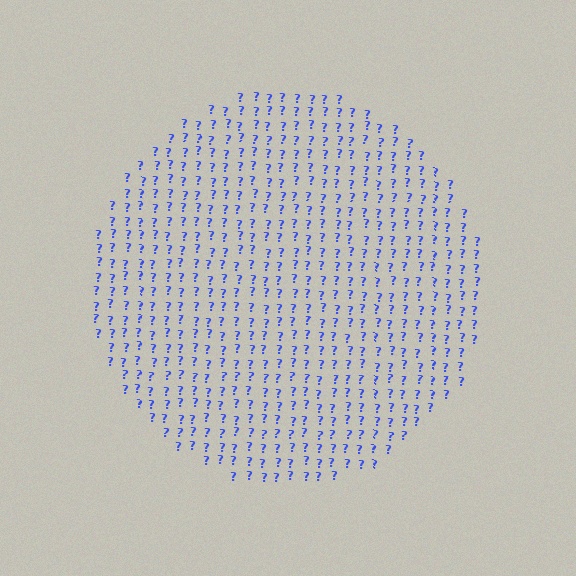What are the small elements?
The small elements are question marks.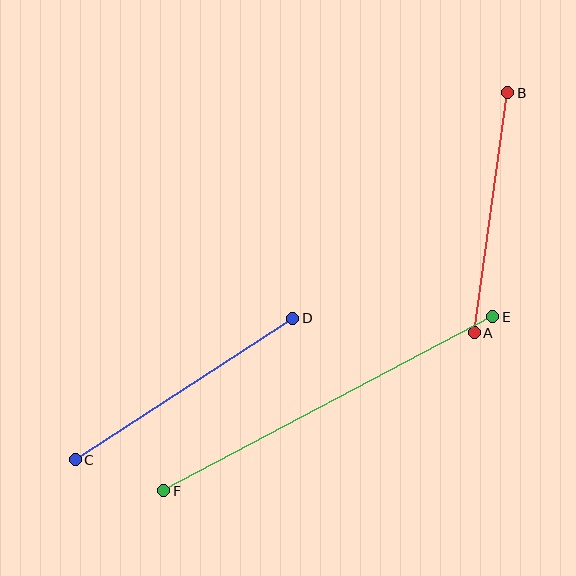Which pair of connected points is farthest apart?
Points E and F are farthest apart.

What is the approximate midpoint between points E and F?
The midpoint is at approximately (328, 404) pixels.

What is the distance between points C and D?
The distance is approximately 259 pixels.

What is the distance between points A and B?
The distance is approximately 242 pixels.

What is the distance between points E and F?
The distance is approximately 372 pixels.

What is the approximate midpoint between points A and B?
The midpoint is at approximately (491, 213) pixels.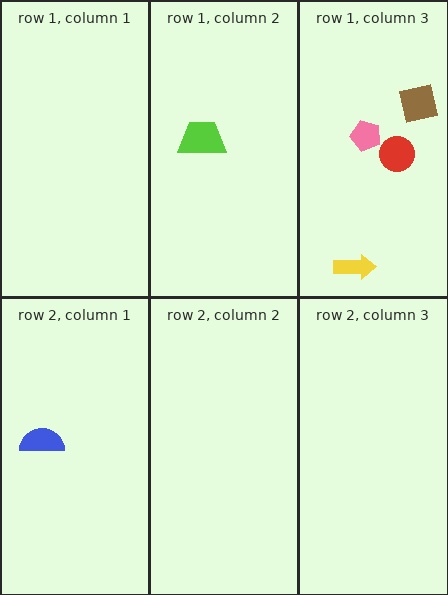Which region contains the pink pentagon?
The row 1, column 3 region.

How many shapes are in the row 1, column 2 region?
1.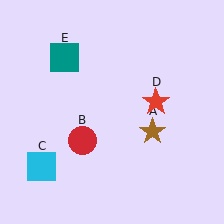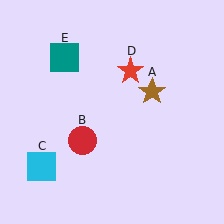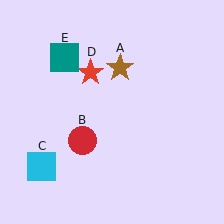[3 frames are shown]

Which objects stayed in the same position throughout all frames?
Red circle (object B) and cyan square (object C) and teal square (object E) remained stationary.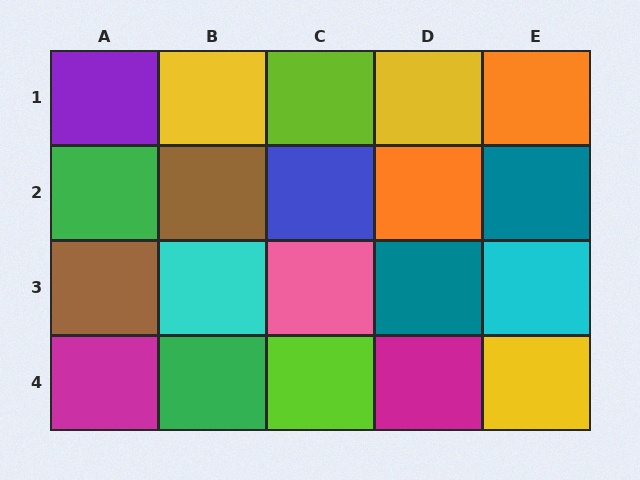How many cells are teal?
2 cells are teal.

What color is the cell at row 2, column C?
Blue.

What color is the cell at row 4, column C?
Lime.